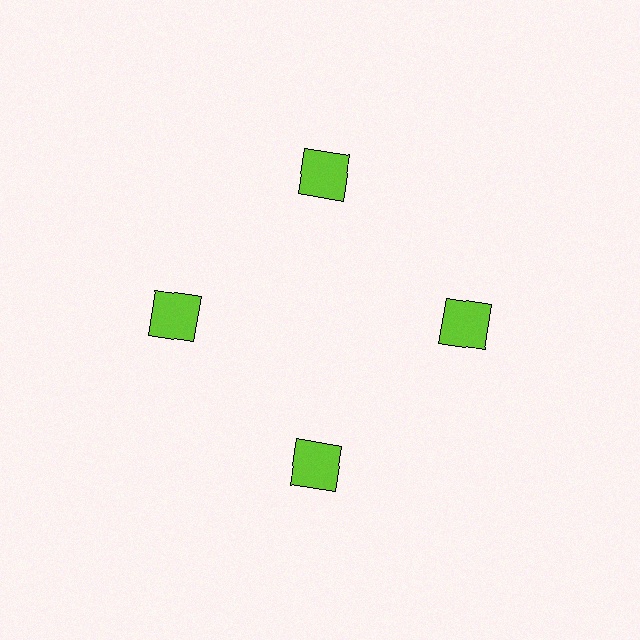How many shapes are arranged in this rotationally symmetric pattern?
There are 4 shapes, arranged in 4 groups of 1.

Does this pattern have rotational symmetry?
Yes, this pattern has 4-fold rotational symmetry. It looks the same after rotating 90 degrees around the center.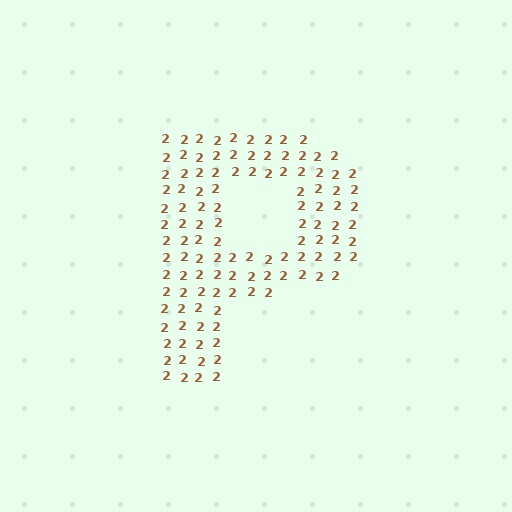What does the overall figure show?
The overall figure shows the letter P.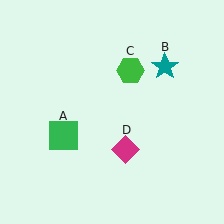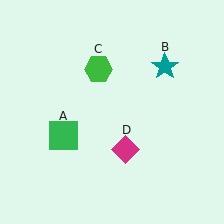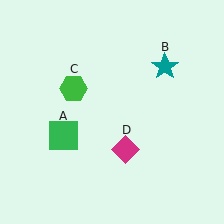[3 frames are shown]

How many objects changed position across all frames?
1 object changed position: green hexagon (object C).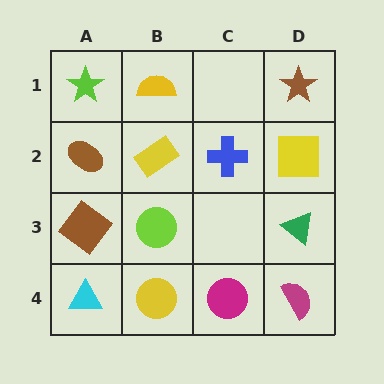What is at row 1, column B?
A yellow semicircle.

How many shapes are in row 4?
4 shapes.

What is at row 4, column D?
A magenta semicircle.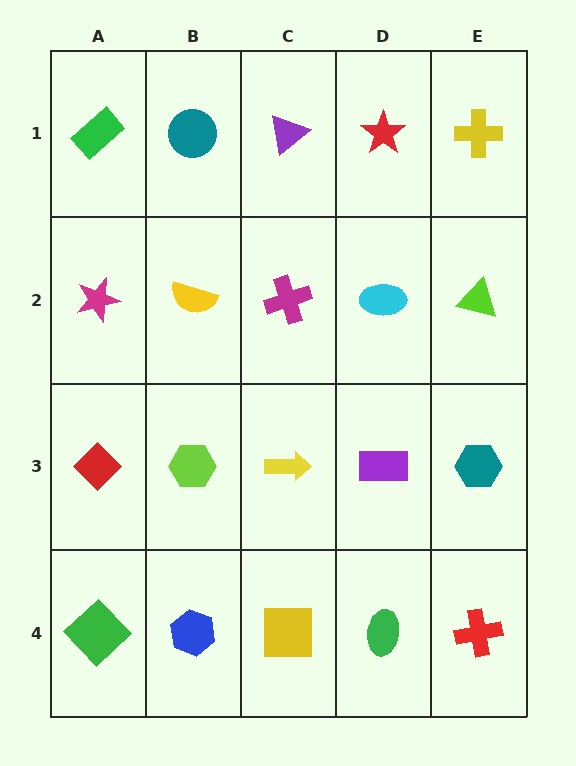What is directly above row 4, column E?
A teal hexagon.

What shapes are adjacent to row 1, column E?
A lime triangle (row 2, column E), a red star (row 1, column D).